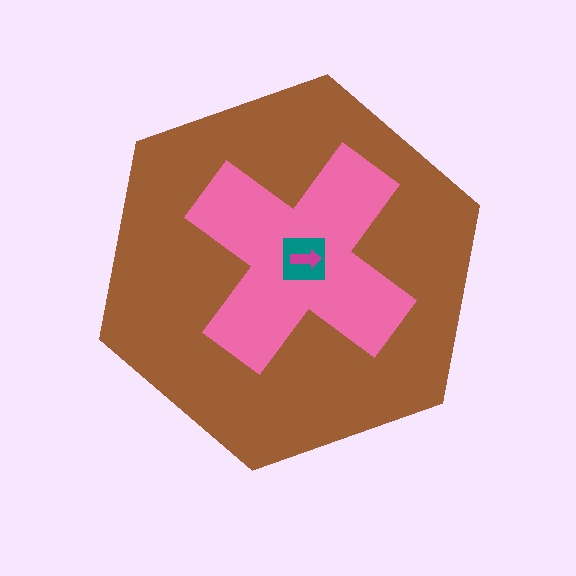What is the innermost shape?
The magenta arrow.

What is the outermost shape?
The brown hexagon.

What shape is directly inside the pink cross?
The teal square.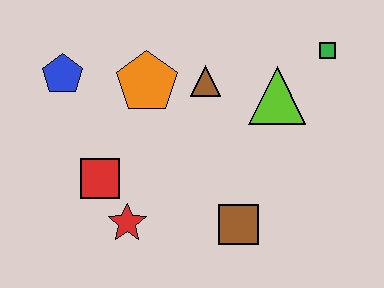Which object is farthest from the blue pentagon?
The green square is farthest from the blue pentagon.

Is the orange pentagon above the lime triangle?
Yes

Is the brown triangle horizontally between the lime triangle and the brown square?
No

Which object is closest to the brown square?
The red star is closest to the brown square.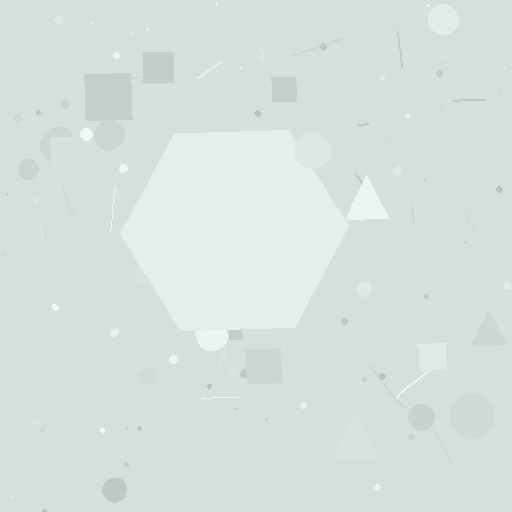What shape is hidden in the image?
A hexagon is hidden in the image.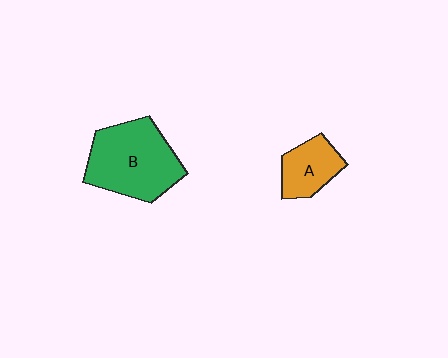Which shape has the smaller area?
Shape A (orange).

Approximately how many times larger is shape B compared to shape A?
Approximately 2.0 times.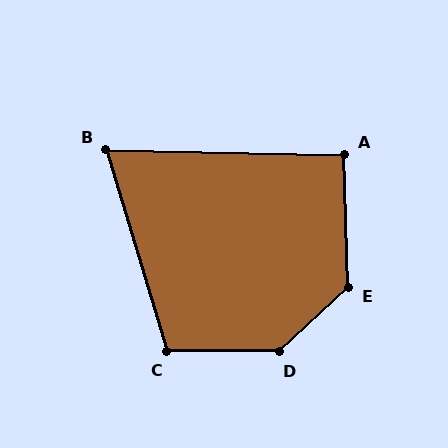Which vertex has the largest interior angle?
D, at approximately 136 degrees.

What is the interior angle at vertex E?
Approximately 132 degrees (obtuse).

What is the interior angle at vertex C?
Approximately 107 degrees (obtuse).